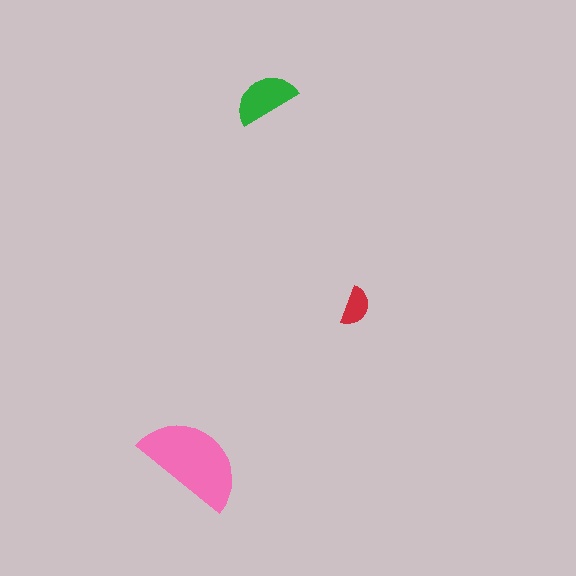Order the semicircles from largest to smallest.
the pink one, the green one, the red one.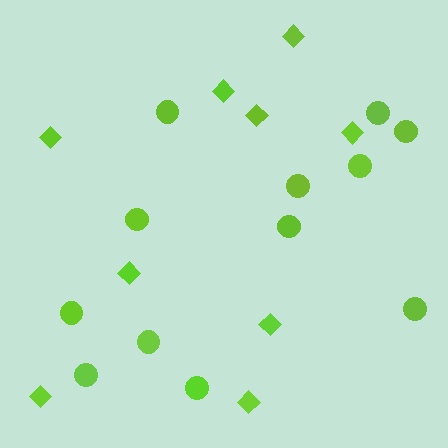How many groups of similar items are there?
There are 2 groups: one group of circles (12) and one group of diamonds (9).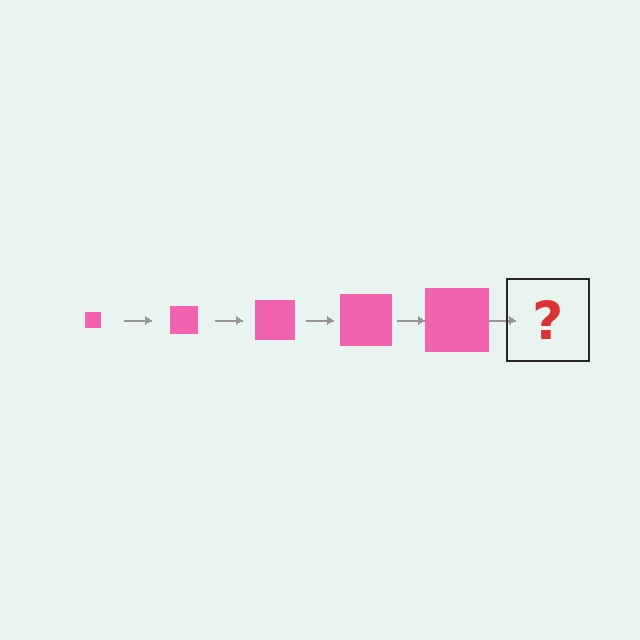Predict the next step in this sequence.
The next step is a pink square, larger than the previous one.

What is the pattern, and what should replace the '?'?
The pattern is that the square gets progressively larger each step. The '?' should be a pink square, larger than the previous one.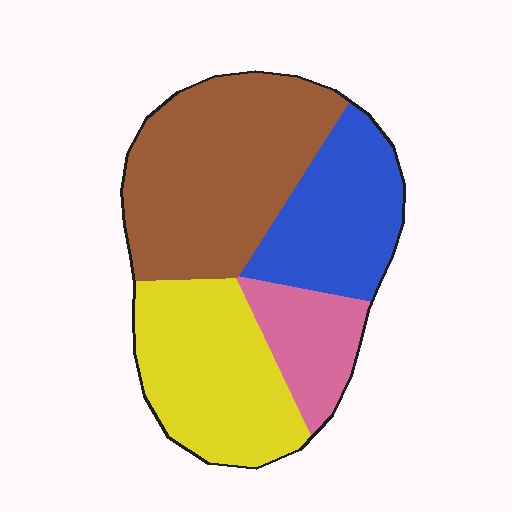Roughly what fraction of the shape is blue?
Blue covers 22% of the shape.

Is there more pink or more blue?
Blue.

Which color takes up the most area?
Brown, at roughly 40%.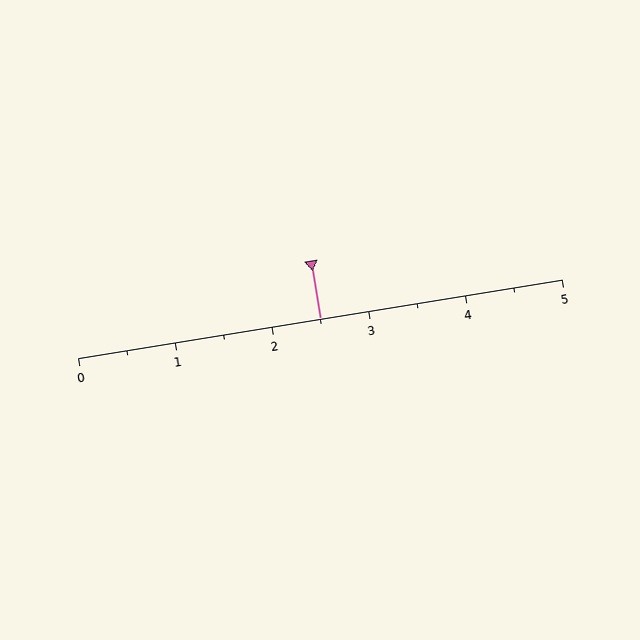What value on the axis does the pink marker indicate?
The marker indicates approximately 2.5.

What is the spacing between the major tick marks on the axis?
The major ticks are spaced 1 apart.